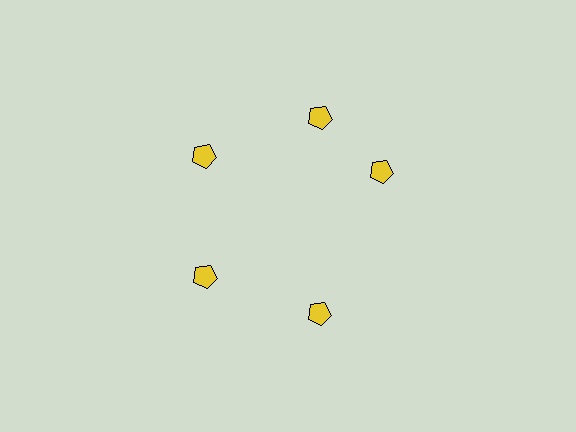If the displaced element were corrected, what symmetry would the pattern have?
It would have 5-fold rotational symmetry — the pattern would map onto itself every 72 degrees.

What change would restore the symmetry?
The symmetry would be restored by rotating it back into even spacing with its neighbors so that all 5 pentagons sit at equal angles and equal distance from the center.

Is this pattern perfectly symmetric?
No. The 5 yellow pentagons are arranged in a ring, but one element near the 3 o'clock position is rotated out of alignment along the ring, breaking the 5-fold rotational symmetry.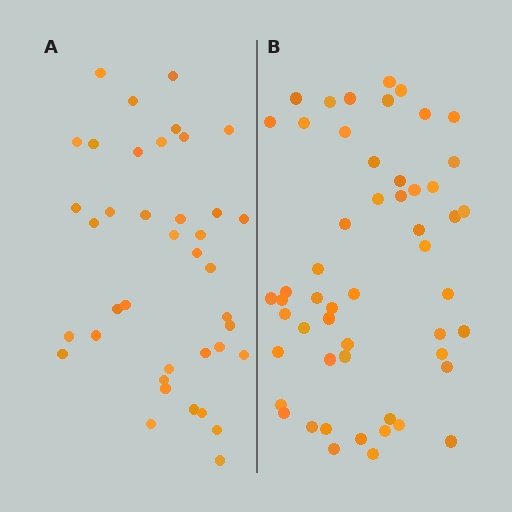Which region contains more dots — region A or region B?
Region B (the right region) has more dots.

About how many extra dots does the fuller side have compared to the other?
Region B has approximately 15 more dots than region A.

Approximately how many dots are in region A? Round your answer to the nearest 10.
About 40 dots. (The exact count is 39, which rounds to 40.)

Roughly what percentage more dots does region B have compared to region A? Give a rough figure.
About 35% more.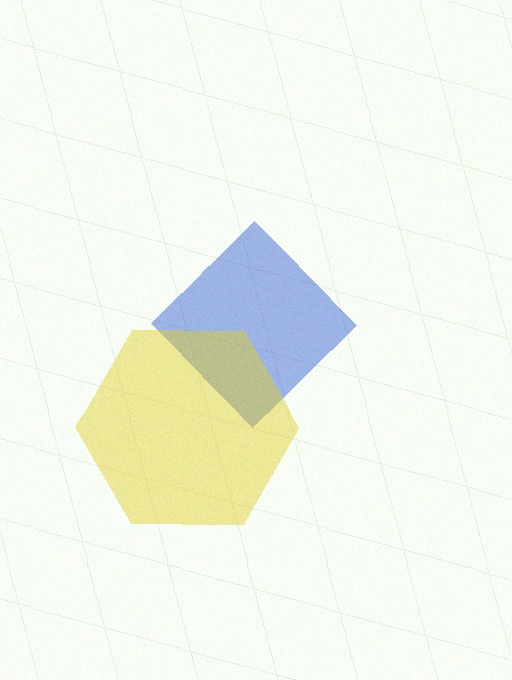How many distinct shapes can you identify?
There are 2 distinct shapes: a blue diamond, a yellow hexagon.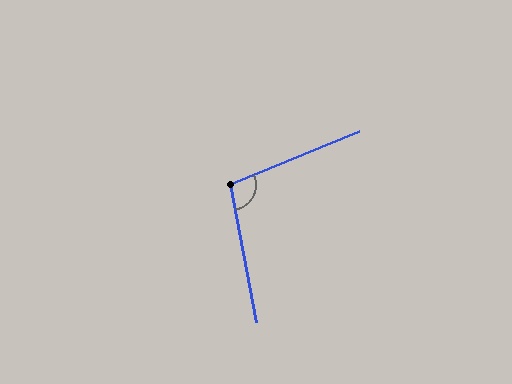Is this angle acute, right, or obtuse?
It is obtuse.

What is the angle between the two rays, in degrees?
Approximately 102 degrees.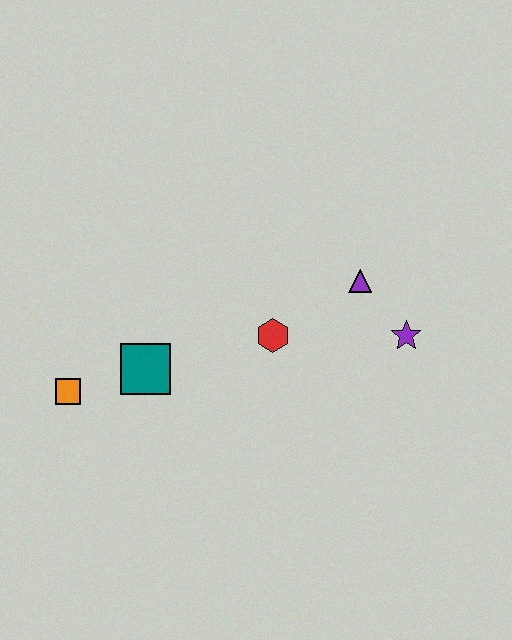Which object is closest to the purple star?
The purple triangle is closest to the purple star.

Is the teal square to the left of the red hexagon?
Yes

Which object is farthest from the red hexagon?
The orange square is farthest from the red hexagon.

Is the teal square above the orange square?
Yes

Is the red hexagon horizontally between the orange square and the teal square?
No